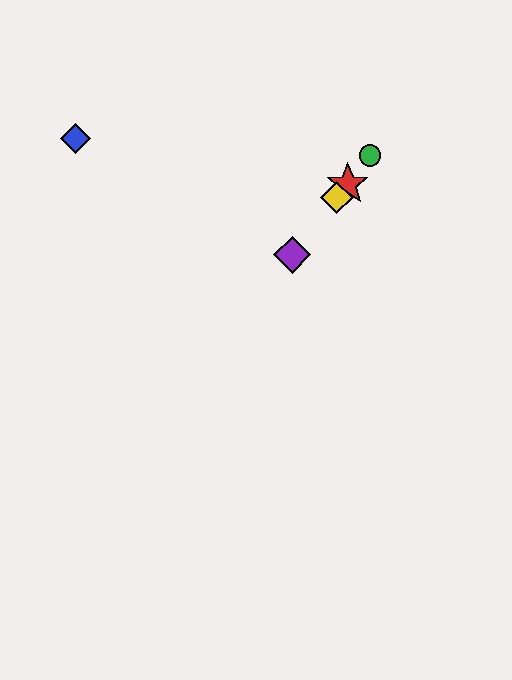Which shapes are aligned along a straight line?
The red star, the green circle, the yellow diamond, the purple diamond are aligned along a straight line.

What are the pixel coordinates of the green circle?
The green circle is at (370, 155).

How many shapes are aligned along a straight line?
4 shapes (the red star, the green circle, the yellow diamond, the purple diamond) are aligned along a straight line.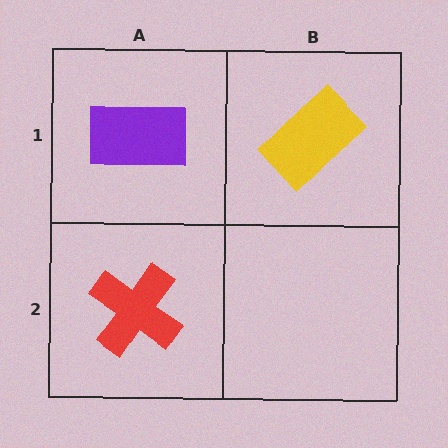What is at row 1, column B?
A yellow rectangle.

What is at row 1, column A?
A purple rectangle.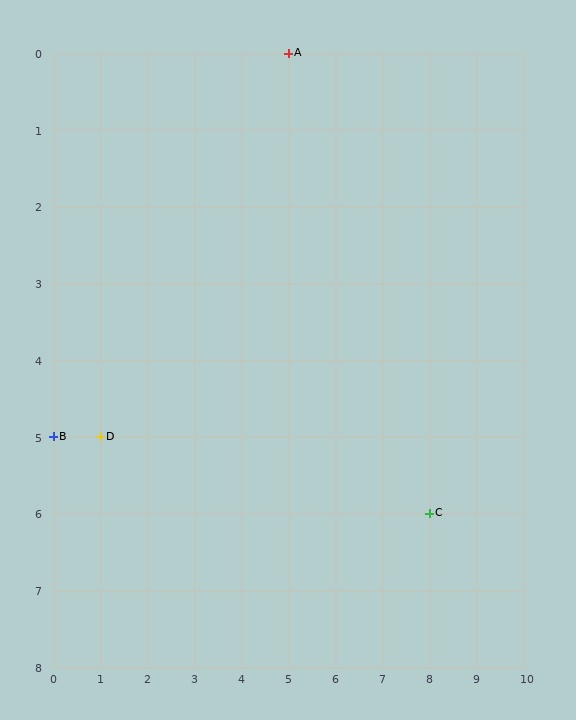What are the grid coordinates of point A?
Point A is at grid coordinates (5, 0).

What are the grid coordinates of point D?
Point D is at grid coordinates (1, 5).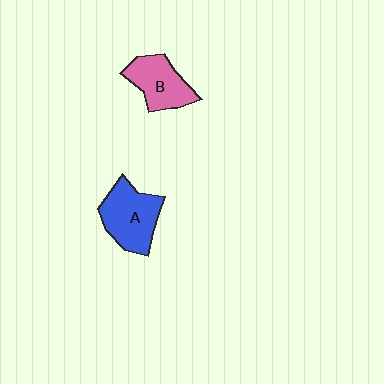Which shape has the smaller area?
Shape B (pink).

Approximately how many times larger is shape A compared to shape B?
Approximately 1.2 times.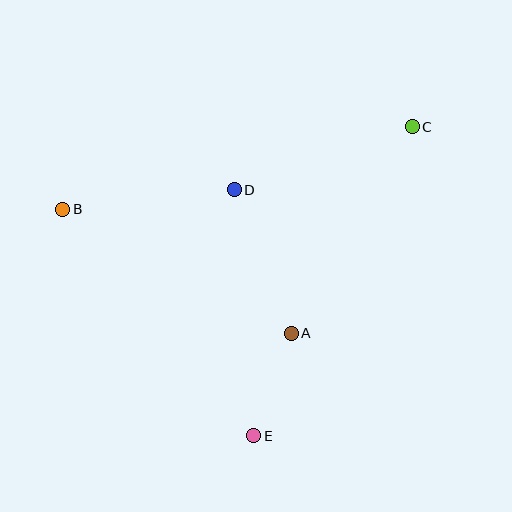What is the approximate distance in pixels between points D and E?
The distance between D and E is approximately 247 pixels.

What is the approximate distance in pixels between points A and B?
The distance between A and B is approximately 260 pixels.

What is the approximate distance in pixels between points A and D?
The distance between A and D is approximately 154 pixels.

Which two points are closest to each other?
Points A and E are closest to each other.